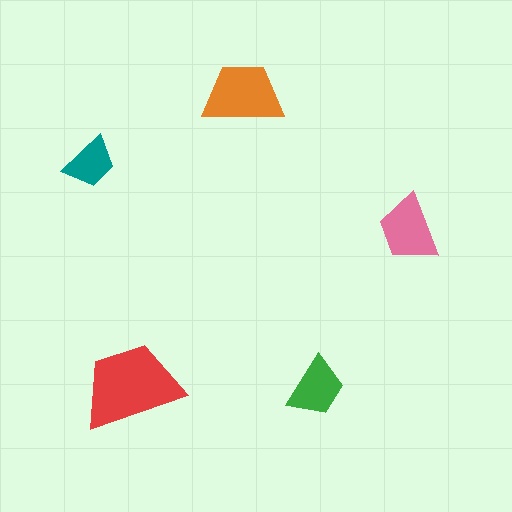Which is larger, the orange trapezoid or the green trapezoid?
The orange one.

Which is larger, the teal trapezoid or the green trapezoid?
The green one.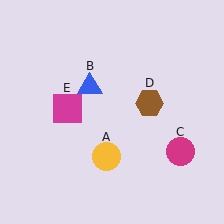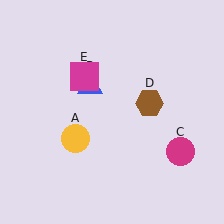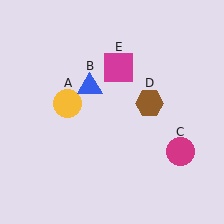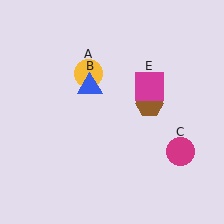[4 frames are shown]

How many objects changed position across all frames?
2 objects changed position: yellow circle (object A), magenta square (object E).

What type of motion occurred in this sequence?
The yellow circle (object A), magenta square (object E) rotated clockwise around the center of the scene.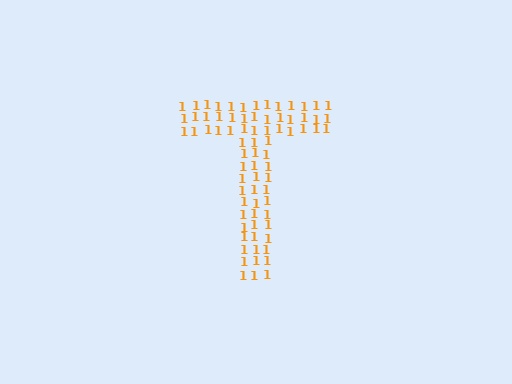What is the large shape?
The large shape is the letter T.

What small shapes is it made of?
It is made of small digit 1's.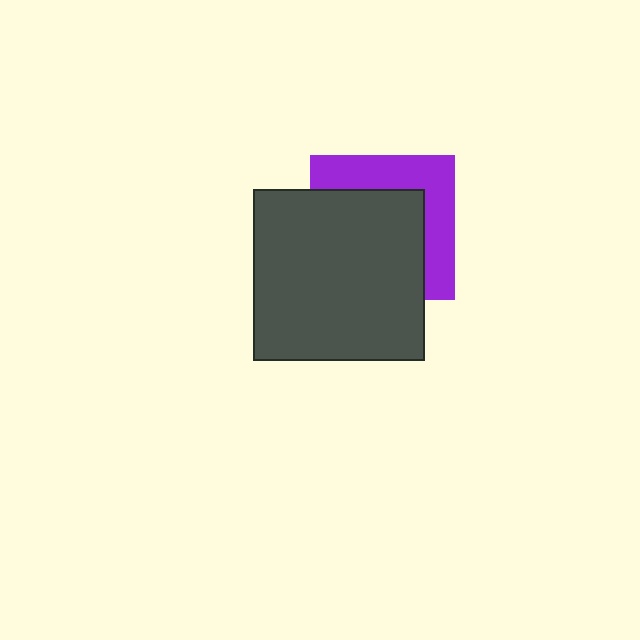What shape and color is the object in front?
The object in front is a dark gray square.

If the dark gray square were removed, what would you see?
You would see the complete purple square.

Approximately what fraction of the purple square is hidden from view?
Roughly 61% of the purple square is hidden behind the dark gray square.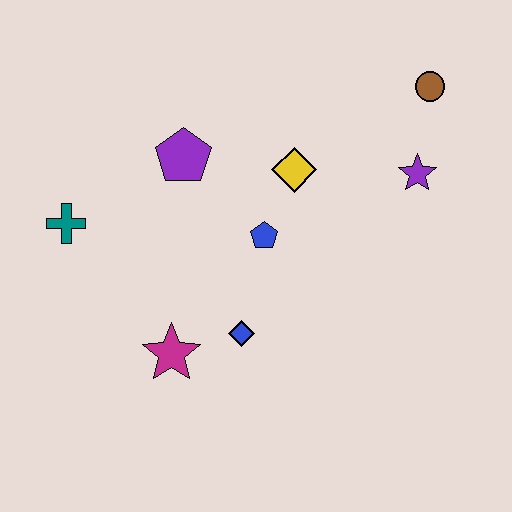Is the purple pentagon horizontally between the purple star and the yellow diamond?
No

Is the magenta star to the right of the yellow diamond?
No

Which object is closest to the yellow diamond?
The blue pentagon is closest to the yellow diamond.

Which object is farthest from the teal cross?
The brown circle is farthest from the teal cross.